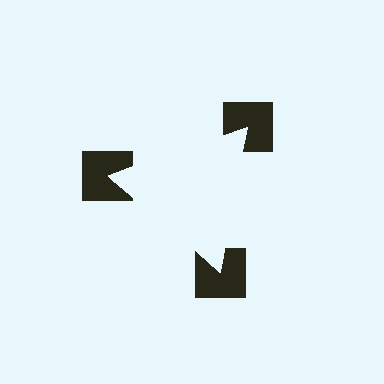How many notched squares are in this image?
There are 3 — one at each vertex of the illusory triangle.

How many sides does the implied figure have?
3 sides.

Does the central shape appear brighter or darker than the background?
It typically appears slightly brighter than the background, even though no actual brightness change is drawn.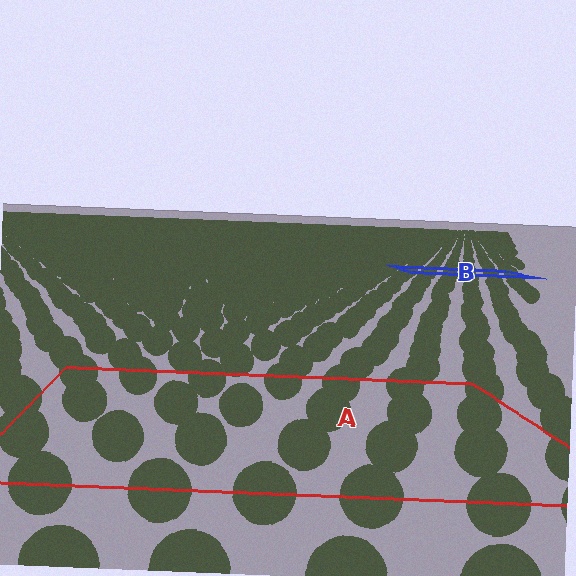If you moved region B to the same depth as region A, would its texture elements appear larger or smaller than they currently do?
They would appear larger. At a closer depth, the same texture elements are projected at a bigger on-screen size.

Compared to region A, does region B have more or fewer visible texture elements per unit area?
Region B has more texture elements per unit area — they are packed more densely because it is farther away.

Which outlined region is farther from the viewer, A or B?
Region B is farther from the viewer — the texture elements inside it appear smaller and more densely packed.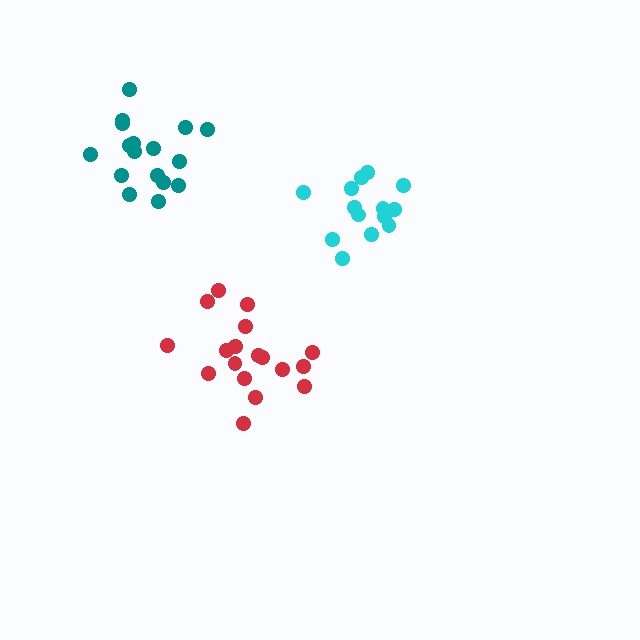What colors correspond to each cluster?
The clusters are colored: cyan, red, teal.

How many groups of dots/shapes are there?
There are 3 groups.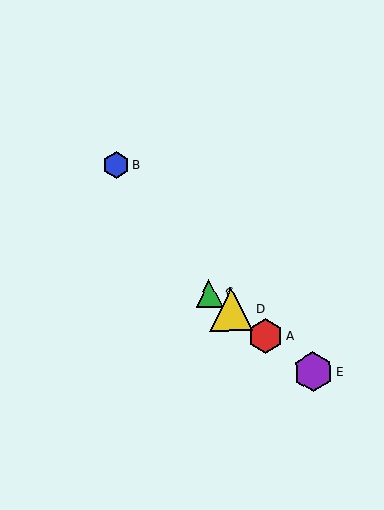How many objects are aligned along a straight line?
4 objects (A, C, D, E) are aligned along a straight line.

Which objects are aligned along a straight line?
Objects A, C, D, E are aligned along a straight line.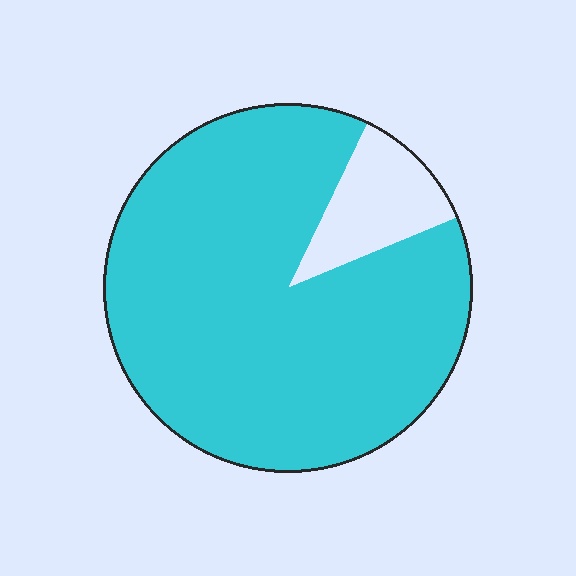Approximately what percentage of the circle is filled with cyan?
Approximately 90%.